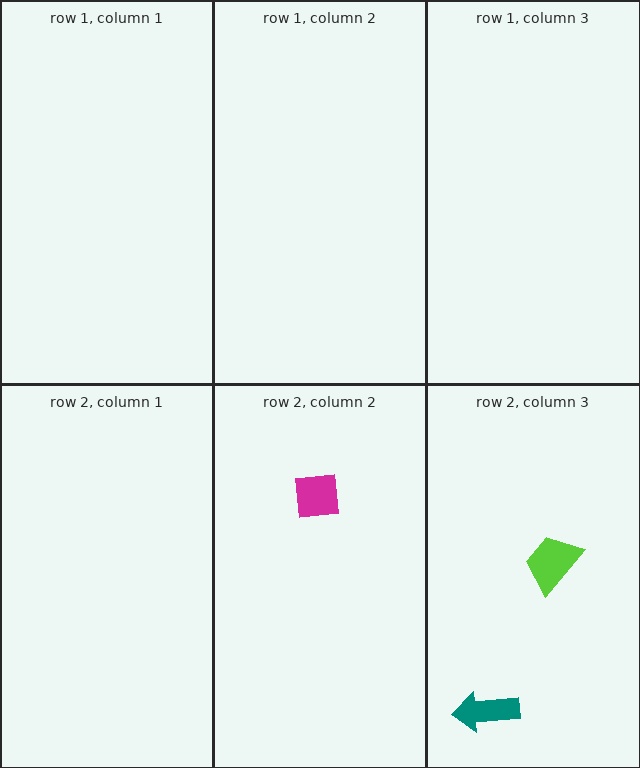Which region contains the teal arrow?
The row 2, column 3 region.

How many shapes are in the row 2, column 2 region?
1.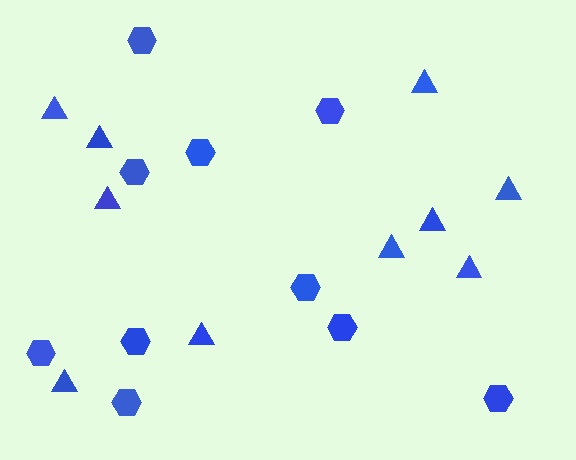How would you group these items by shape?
There are 2 groups: one group of triangles (10) and one group of hexagons (10).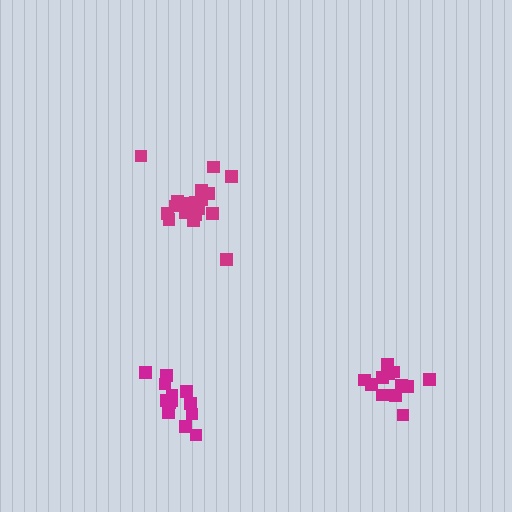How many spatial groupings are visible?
There are 3 spatial groupings.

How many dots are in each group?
Group 1: 18 dots, Group 2: 12 dots, Group 3: 13 dots (43 total).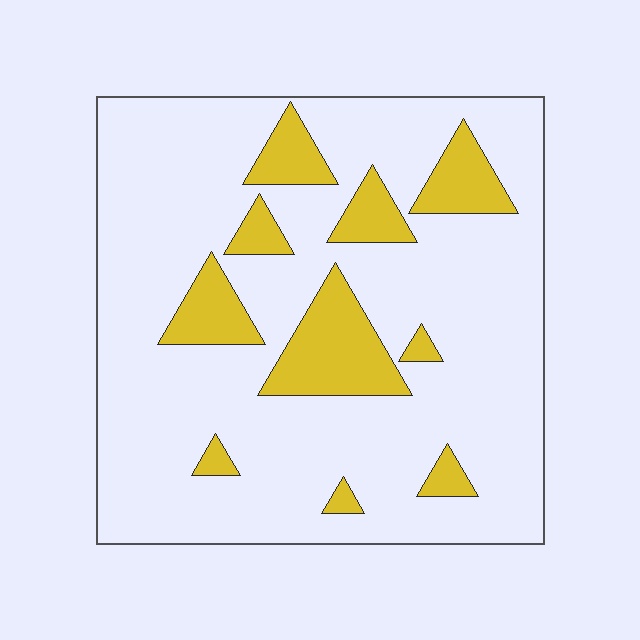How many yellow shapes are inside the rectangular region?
10.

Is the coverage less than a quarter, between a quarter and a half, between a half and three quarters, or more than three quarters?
Less than a quarter.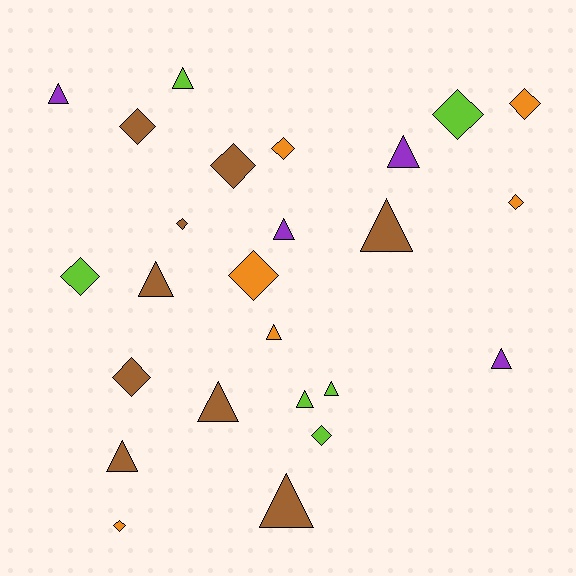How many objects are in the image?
There are 25 objects.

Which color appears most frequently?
Brown, with 9 objects.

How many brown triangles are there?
There are 5 brown triangles.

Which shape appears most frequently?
Triangle, with 13 objects.